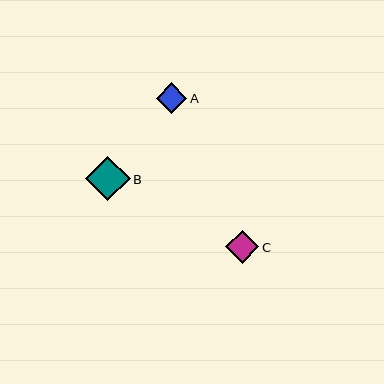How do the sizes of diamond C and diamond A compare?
Diamond C and diamond A are approximately the same size.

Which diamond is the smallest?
Diamond A is the smallest with a size of approximately 30 pixels.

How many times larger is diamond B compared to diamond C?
Diamond B is approximately 1.3 times the size of diamond C.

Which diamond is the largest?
Diamond B is the largest with a size of approximately 44 pixels.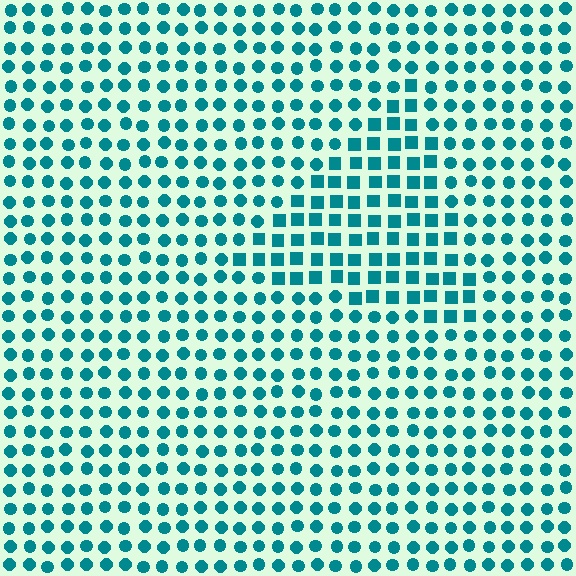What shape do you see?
I see a triangle.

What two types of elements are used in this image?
The image uses squares inside the triangle region and circles outside it.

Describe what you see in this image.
The image is filled with small teal elements arranged in a uniform grid. A triangle-shaped region contains squares, while the surrounding area contains circles. The boundary is defined purely by the change in element shape.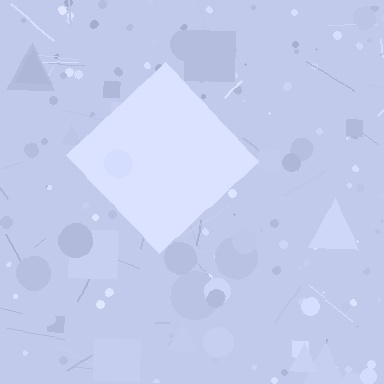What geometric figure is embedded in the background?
A diamond is embedded in the background.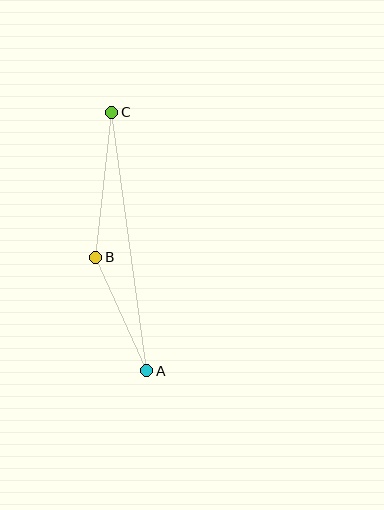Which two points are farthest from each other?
Points A and C are farthest from each other.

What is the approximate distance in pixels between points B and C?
The distance between B and C is approximately 146 pixels.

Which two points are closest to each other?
Points A and B are closest to each other.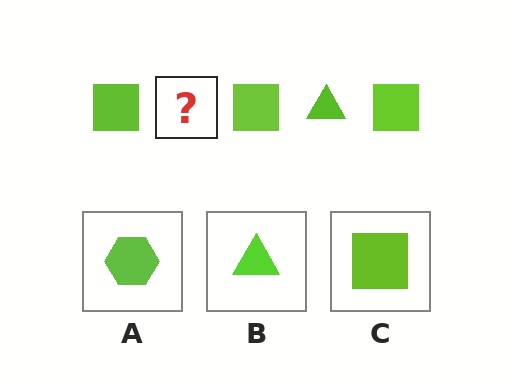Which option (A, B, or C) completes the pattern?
B.